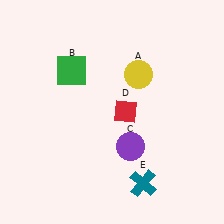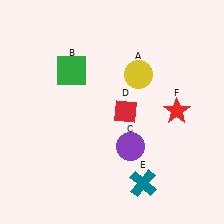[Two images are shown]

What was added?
A red star (F) was added in Image 2.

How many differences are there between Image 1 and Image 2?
There is 1 difference between the two images.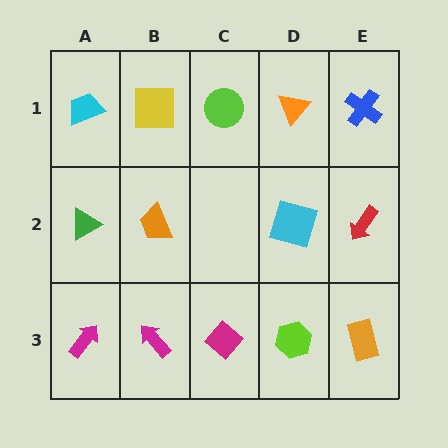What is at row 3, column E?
An orange rectangle.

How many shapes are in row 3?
5 shapes.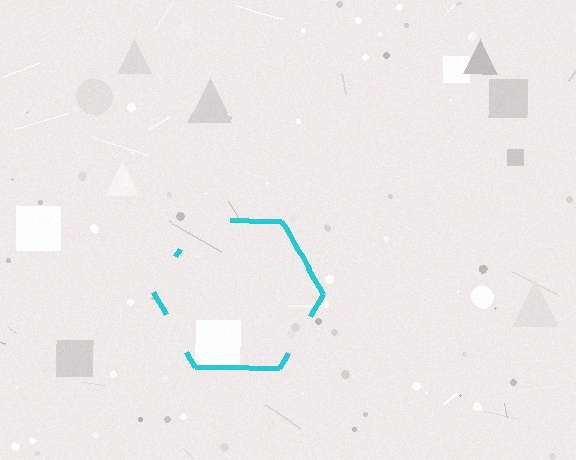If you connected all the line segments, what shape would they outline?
They would outline a hexagon.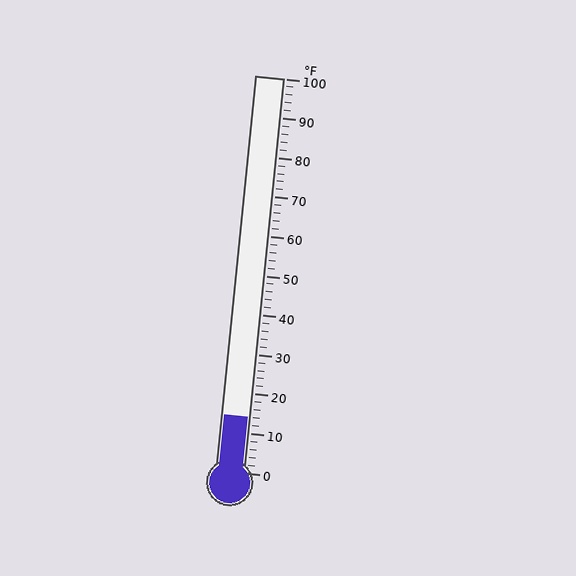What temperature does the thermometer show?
The thermometer shows approximately 14°F.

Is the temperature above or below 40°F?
The temperature is below 40°F.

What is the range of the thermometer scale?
The thermometer scale ranges from 0°F to 100°F.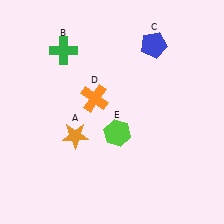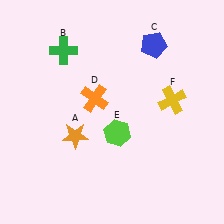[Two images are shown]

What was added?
A yellow cross (F) was added in Image 2.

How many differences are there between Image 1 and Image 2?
There is 1 difference between the two images.